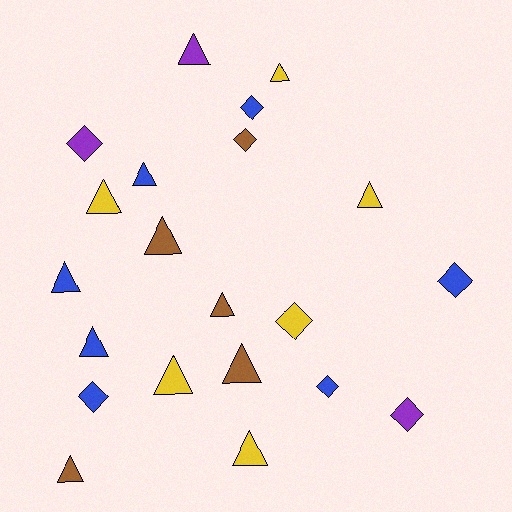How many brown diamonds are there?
There is 1 brown diamond.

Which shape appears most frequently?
Triangle, with 13 objects.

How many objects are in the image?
There are 21 objects.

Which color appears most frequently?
Blue, with 7 objects.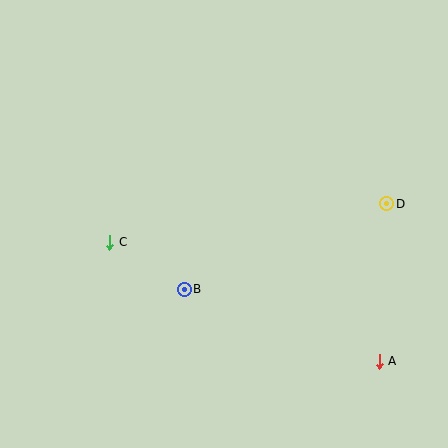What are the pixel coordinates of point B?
Point B is at (184, 289).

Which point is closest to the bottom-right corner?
Point A is closest to the bottom-right corner.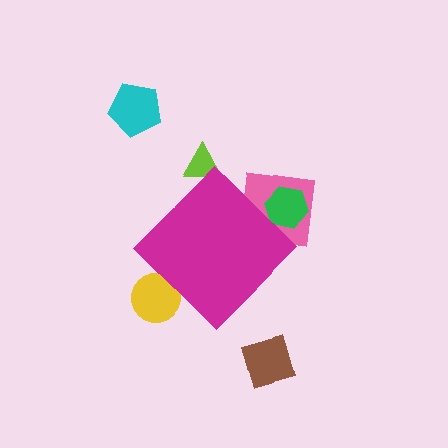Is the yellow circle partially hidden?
Yes, the yellow circle is partially hidden behind the magenta diamond.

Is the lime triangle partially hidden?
Yes, the lime triangle is partially hidden behind the magenta diamond.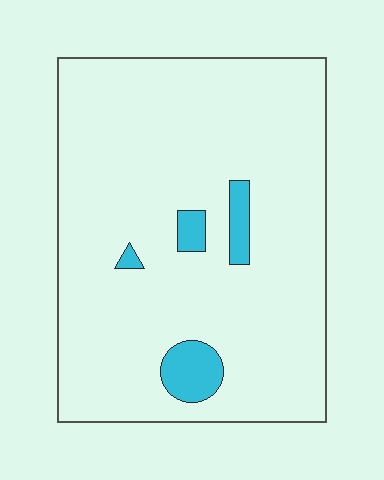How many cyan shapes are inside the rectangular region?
4.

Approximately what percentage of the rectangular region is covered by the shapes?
Approximately 5%.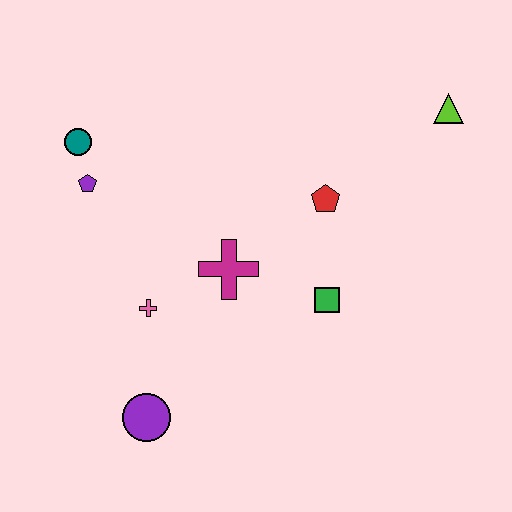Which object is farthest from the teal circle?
The lime triangle is farthest from the teal circle.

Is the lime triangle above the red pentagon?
Yes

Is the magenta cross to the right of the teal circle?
Yes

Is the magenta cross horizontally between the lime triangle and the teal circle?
Yes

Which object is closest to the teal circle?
The purple pentagon is closest to the teal circle.